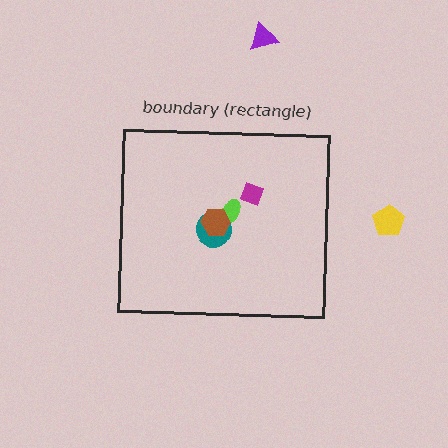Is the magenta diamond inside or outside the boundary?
Inside.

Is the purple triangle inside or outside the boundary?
Outside.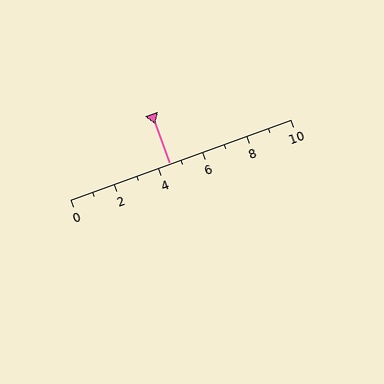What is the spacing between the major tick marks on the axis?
The major ticks are spaced 2 apart.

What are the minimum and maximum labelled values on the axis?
The axis runs from 0 to 10.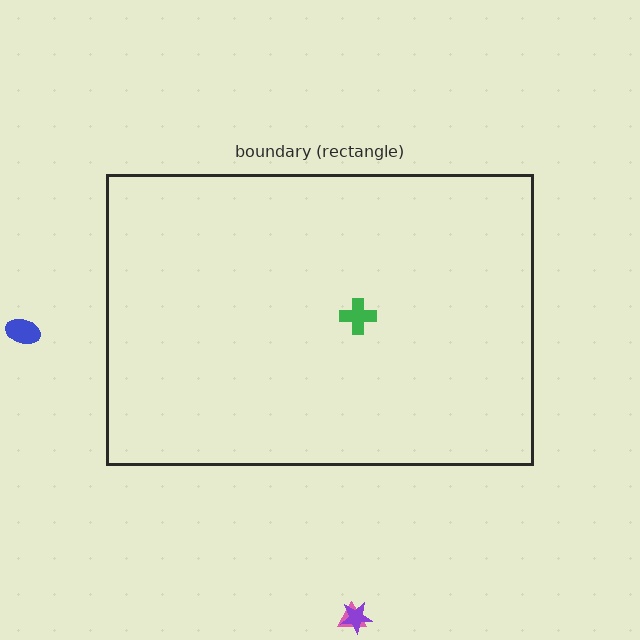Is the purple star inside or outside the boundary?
Outside.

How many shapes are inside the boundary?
1 inside, 3 outside.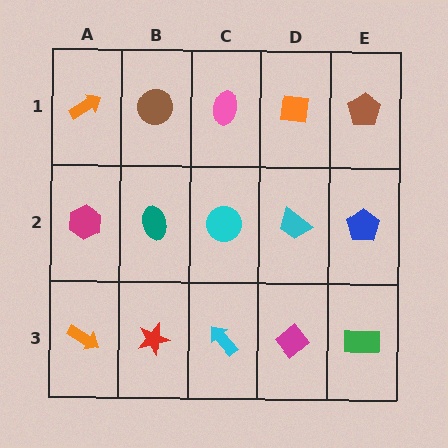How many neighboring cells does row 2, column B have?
4.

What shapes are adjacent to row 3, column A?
A magenta hexagon (row 2, column A), a red star (row 3, column B).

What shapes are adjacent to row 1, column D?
A cyan trapezoid (row 2, column D), a pink ellipse (row 1, column C), a brown pentagon (row 1, column E).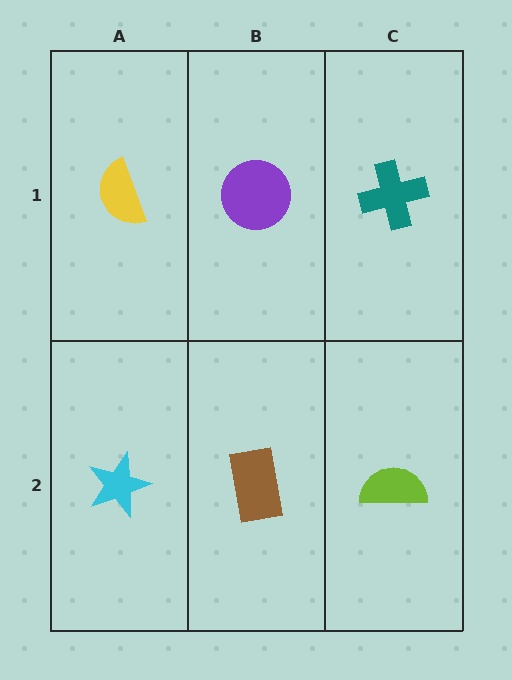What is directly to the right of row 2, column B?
A lime semicircle.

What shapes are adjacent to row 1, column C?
A lime semicircle (row 2, column C), a purple circle (row 1, column B).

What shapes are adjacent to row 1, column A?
A cyan star (row 2, column A), a purple circle (row 1, column B).